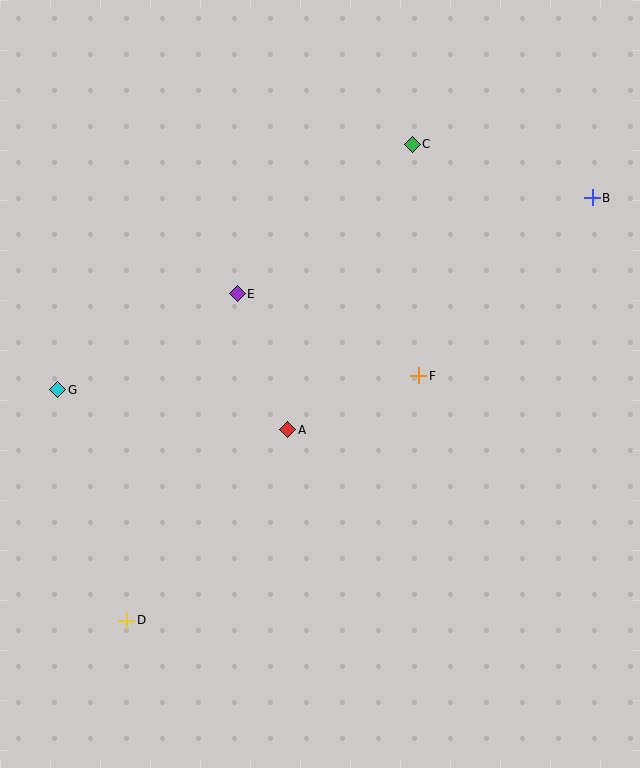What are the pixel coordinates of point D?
Point D is at (127, 620).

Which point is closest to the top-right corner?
Point B is closest to the top-right corner.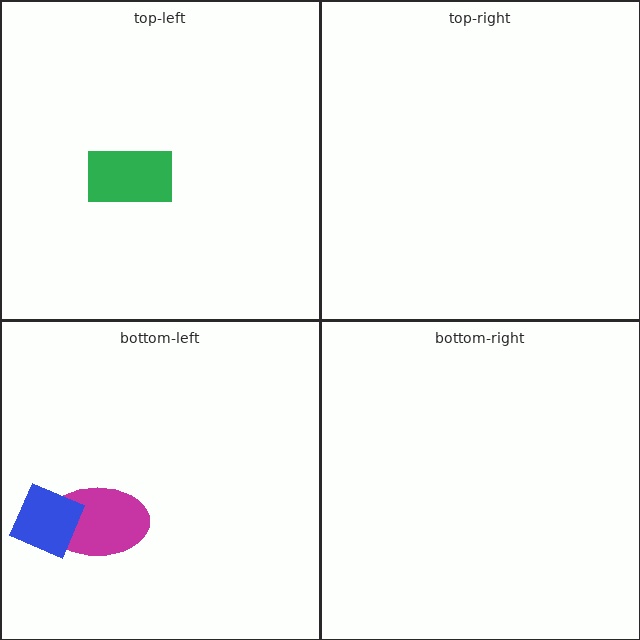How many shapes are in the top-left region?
1.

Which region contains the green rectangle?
The top-left region.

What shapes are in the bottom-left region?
The magenta ellipse, the blue diamond.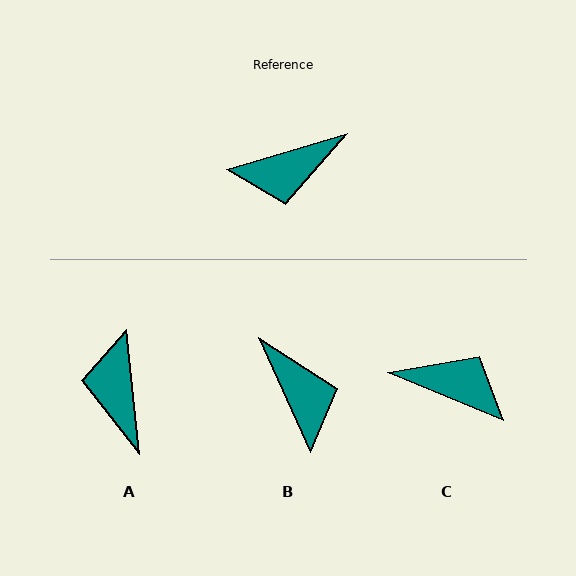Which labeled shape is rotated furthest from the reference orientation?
C, about 141 degrees away.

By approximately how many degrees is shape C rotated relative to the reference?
Approximately 141 degrees counter-clockwise.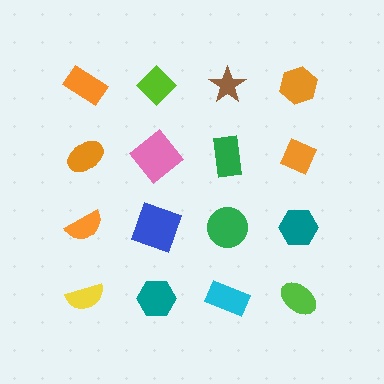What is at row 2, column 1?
An orange ellipse.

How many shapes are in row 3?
4 shapes.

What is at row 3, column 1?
An orange semicircle.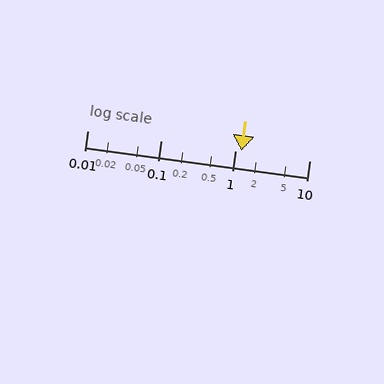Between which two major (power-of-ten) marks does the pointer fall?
The pointer is between 1 and 10.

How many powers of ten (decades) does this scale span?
The scale spans 3 decades, from 0.01 to 10.